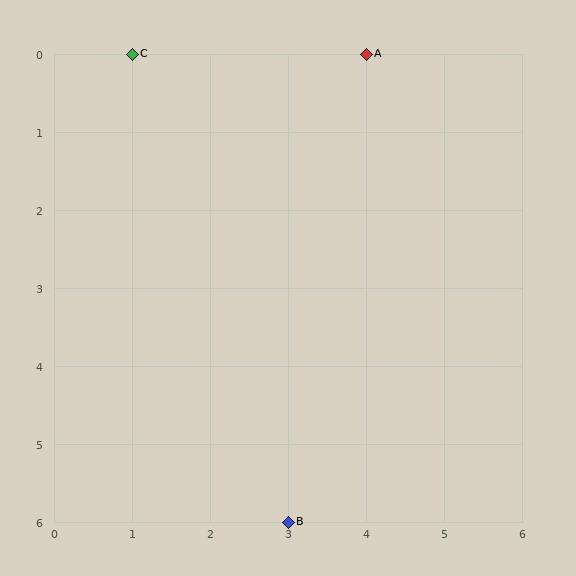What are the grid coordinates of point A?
Point A is at grid coordinates (4, 0).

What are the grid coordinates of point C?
Point C is at grid coordinates (1, 0).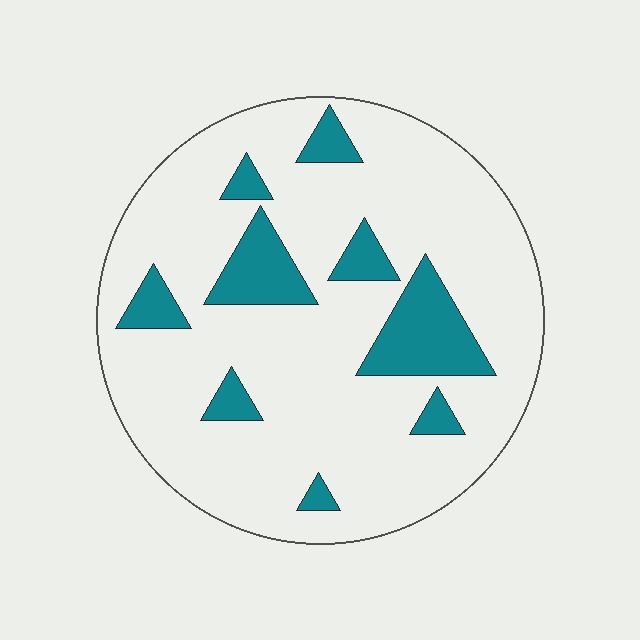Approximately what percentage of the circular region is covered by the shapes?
Approximately 15%.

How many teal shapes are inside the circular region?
9.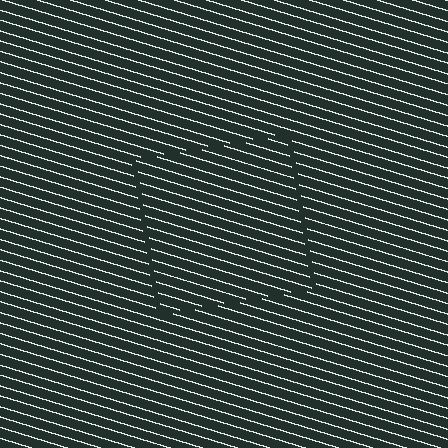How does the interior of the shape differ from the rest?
The interior of the shape contains the same grating, shifted by half a period — the contour is defined by the phase discontinuity where line-ends from the inner and outer gratings abut.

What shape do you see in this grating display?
An illusory square. The interior of the shape contains the same grating, shifted by half a period — the contour is defined by the phase discontinuity where line-ends from the inner and outer gratings abut.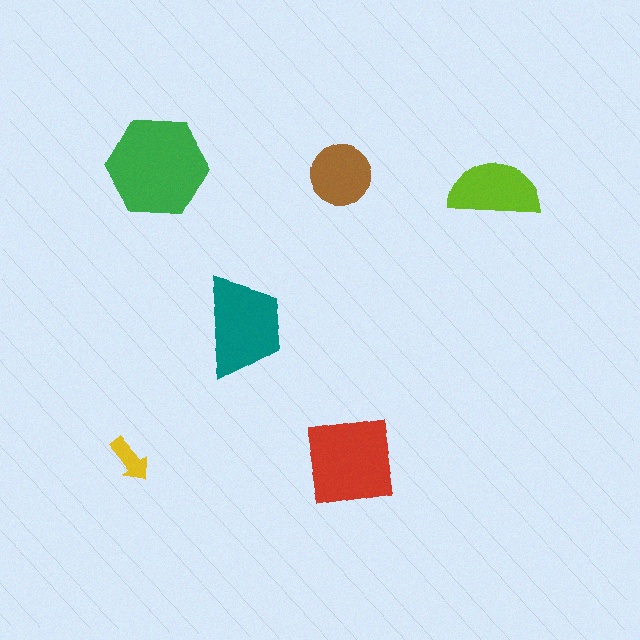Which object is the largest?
The green hexagon.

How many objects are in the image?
There are 6 objects in the image.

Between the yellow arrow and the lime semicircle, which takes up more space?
The lime semicircle.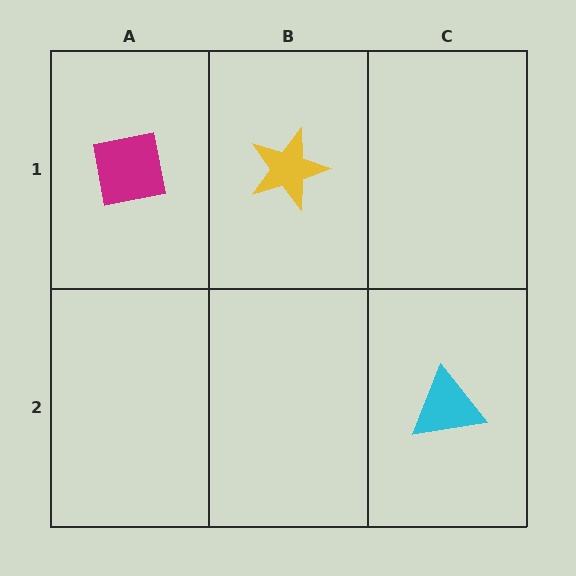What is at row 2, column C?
A cyan triangle.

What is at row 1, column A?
A magenta square.